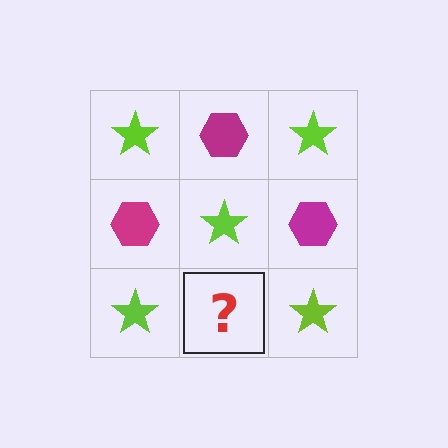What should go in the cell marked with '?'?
The missing cell should contain a magenta hexagon.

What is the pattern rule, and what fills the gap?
The rule is that it alternates lime star and magenta hexagon in a checkerboard pattern. The gap should be filled with a magenta hexagon.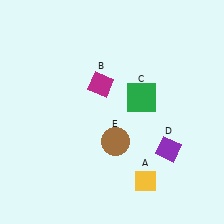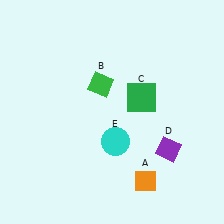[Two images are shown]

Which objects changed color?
A changed from yellow to orange. B changed from magenta to green. E changed from brown to cyan.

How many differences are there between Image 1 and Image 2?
There are 3 differences between the two images.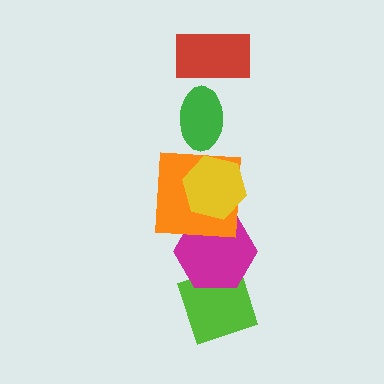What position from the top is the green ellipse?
The green ellipse is 2nd from the top.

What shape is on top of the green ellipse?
The red rectangle is on top of the green ellipse.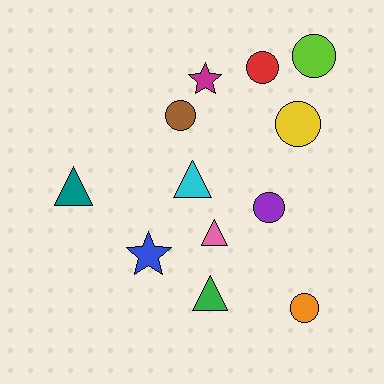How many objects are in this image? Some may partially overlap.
There are 12 objects.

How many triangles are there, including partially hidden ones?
There are 4 triangles.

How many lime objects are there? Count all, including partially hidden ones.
There is 1 lime object.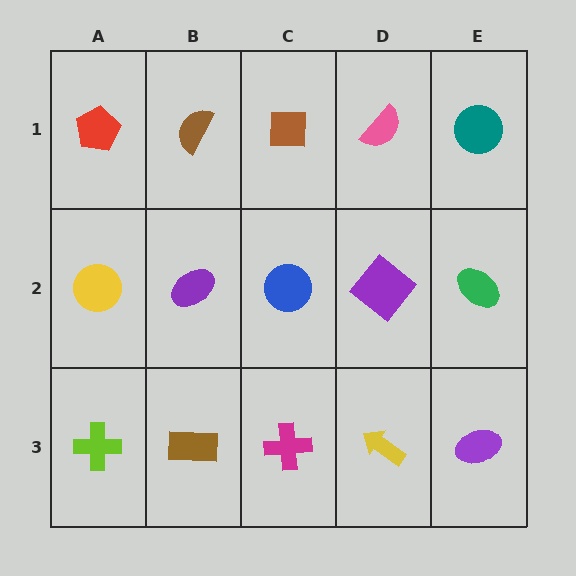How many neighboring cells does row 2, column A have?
3.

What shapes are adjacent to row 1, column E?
A green ellipse (row 2, column E), a pink semicircle (row 1, column D).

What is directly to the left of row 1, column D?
A brown square.